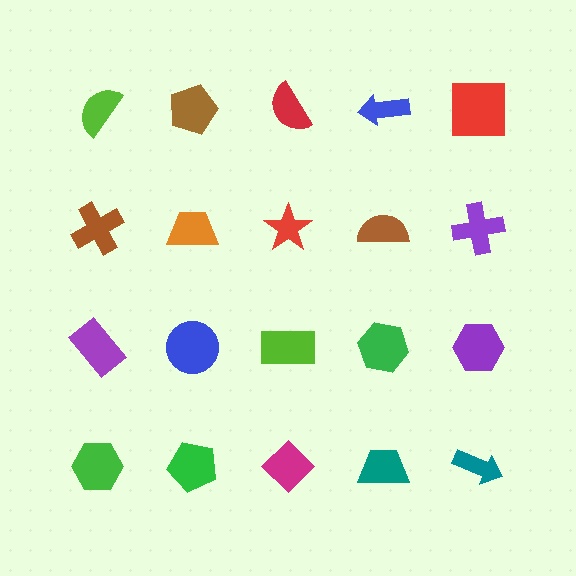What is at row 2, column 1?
A brown cross.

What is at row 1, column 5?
A red square.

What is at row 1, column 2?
A brown pentagon.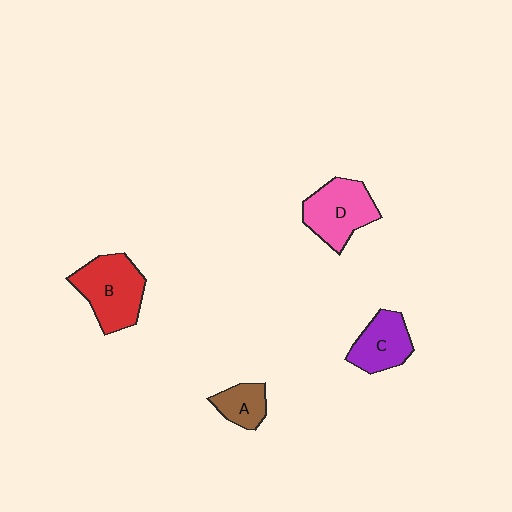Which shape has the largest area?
Shape B (red).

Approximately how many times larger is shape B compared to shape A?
Approximately 2.1 times.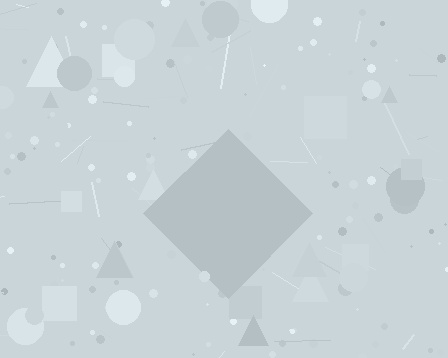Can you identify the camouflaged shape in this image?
The camouflaged shape is a diamond.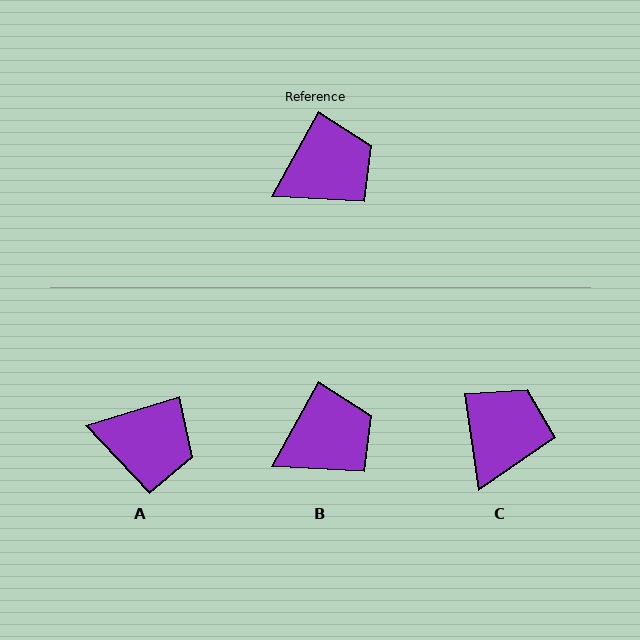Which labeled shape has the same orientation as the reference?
B.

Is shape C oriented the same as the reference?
No, it is off by about 37 degrees.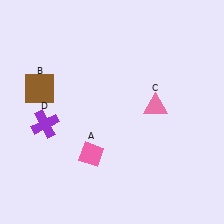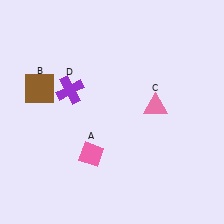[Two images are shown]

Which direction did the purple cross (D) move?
The purple cross (D) moved up.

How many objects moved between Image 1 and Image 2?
1 object moved between the two images.